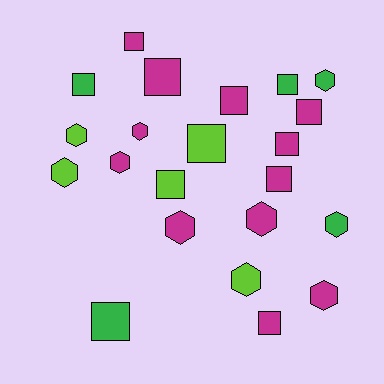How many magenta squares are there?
There are 7 magenta squares.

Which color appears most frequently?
Magenta, with 12 objects.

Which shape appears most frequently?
Square, with 12 objects.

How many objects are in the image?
There are 22 objects.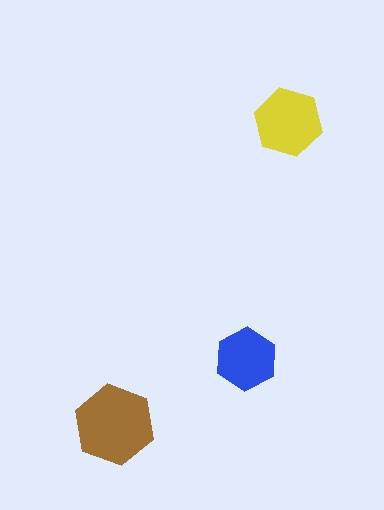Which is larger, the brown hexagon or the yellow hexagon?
The brown one.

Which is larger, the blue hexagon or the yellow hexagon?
The yellow one.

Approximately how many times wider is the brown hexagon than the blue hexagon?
About 1.5 times wider.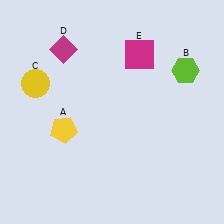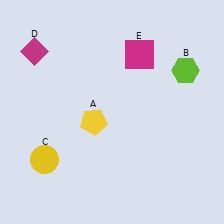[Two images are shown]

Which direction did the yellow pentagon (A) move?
The yellow pentagon (A) moved right.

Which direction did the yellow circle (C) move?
The yellow circle (C) moved down.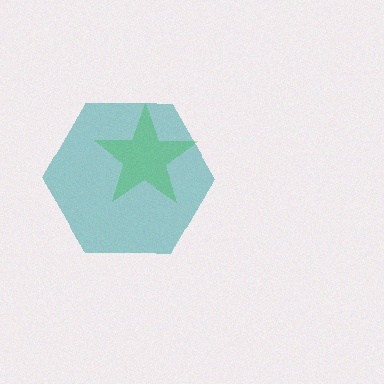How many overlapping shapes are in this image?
There are 2 overlapping shapes in the image.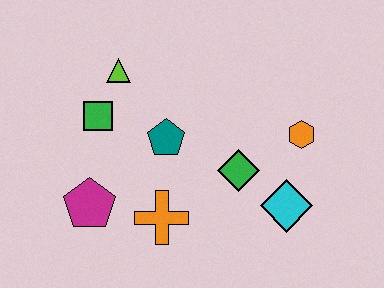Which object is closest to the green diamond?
The cyan diamond is closest to the green diamond.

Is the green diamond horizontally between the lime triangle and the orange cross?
No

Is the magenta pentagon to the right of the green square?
No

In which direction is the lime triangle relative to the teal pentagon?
The lime triangle is above the teal pentagon.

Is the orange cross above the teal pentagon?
No